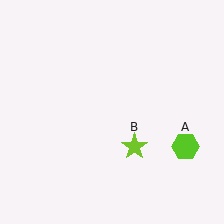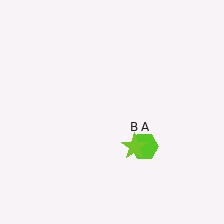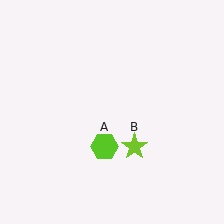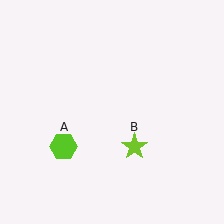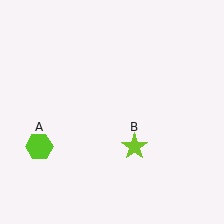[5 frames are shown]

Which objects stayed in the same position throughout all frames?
Lime star (object B) remained stationary.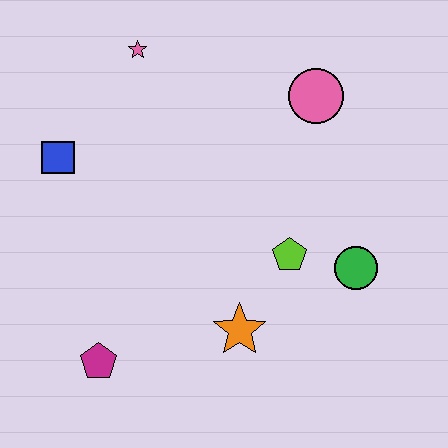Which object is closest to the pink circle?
The lime pentagon is closest to the pink circle.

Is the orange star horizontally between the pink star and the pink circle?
Yes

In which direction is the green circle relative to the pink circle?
The green circle is below the pink circle.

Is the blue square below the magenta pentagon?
No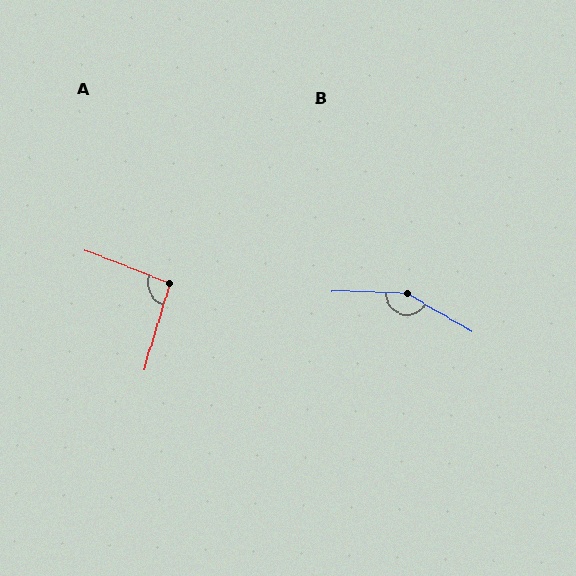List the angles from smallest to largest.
A (95°), B (151°).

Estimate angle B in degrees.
Approximately 151 degrees.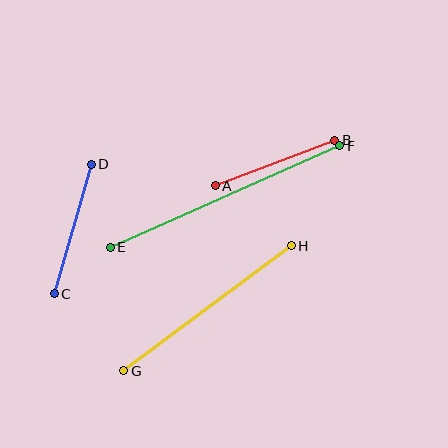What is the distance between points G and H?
The distance is approximately 209 pixels.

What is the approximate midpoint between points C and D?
The midpoint is at approximately (73, 229) pixels.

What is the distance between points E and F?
The distance is approximately 251 pixels.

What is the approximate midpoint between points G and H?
The midpoint is at approximately (207, 308) pixels.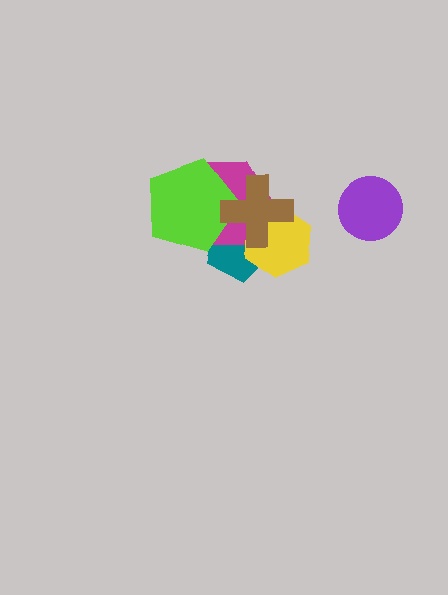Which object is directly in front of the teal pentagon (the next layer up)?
The magenta hexagon is directly in front of the teal pentagon.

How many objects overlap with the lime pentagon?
3 objects overlap with the lime pentagon.